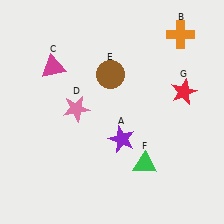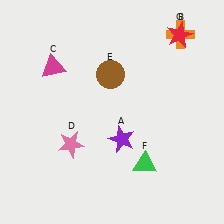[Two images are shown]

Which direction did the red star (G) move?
The red star (G) moved up.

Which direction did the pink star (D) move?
The pink star (D) moved down.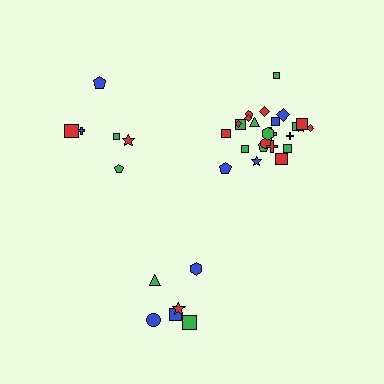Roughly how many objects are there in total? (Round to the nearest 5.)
Roughly 35 objects in total.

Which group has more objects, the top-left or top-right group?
The top-right group.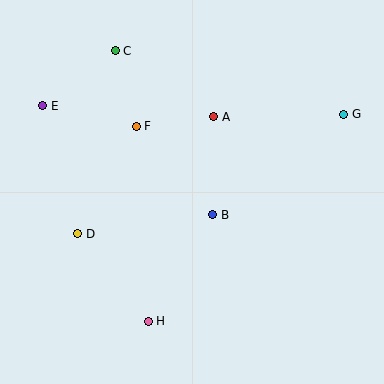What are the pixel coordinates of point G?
Point G is at (344, 114).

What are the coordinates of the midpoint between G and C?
The midpoint between G and C is at (230, 82).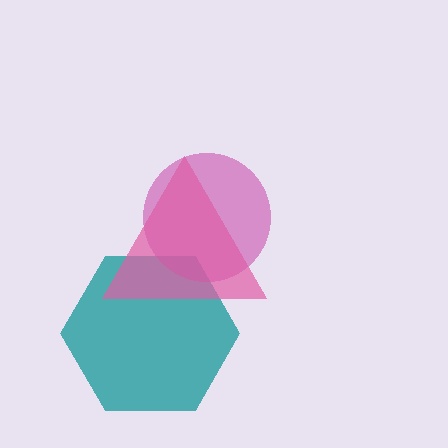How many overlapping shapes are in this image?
There are 3 overlapping shapes in the image.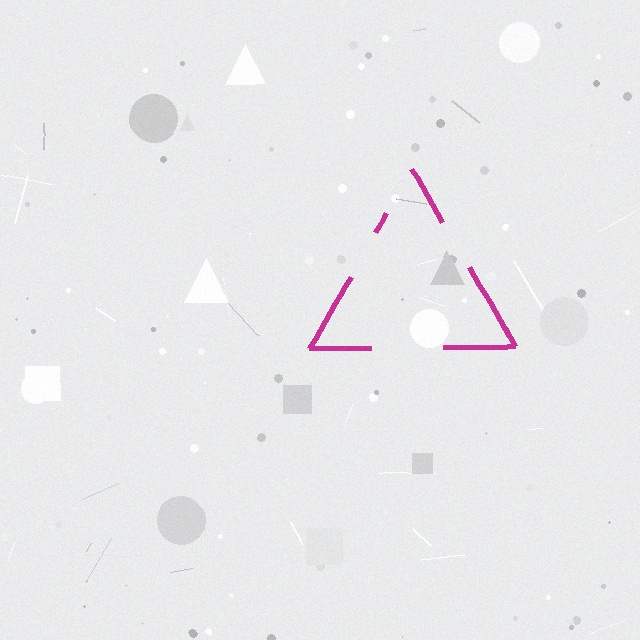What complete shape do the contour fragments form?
The contour fragments form a triangle.